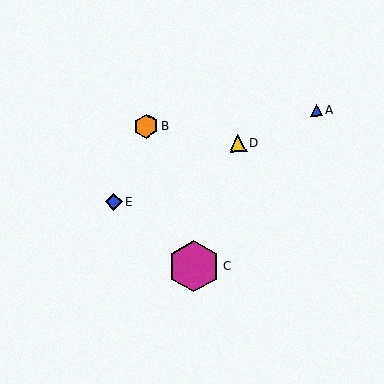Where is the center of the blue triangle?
The center of the blue triangle is at (316, 110).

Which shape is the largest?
The magenta hexagon (labeled C) is the largest.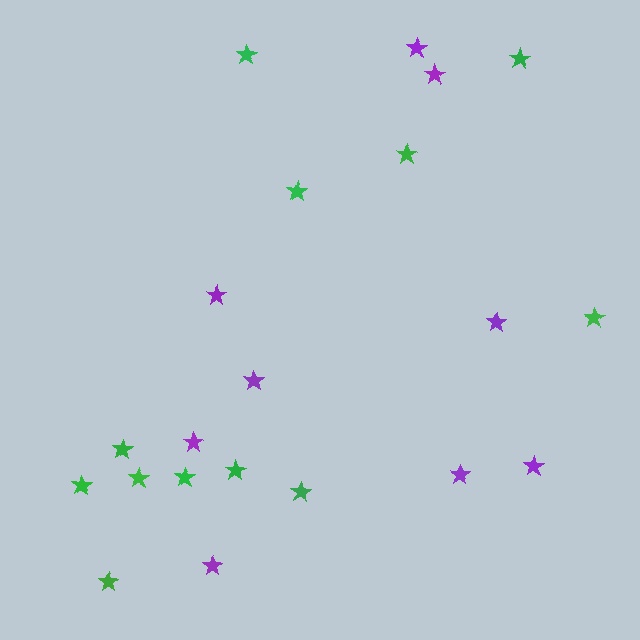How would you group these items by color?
There are 2 groups: one group of green stars (12) and one group of purple stars (9).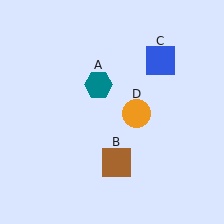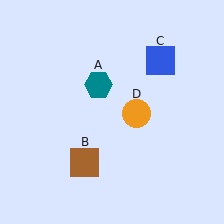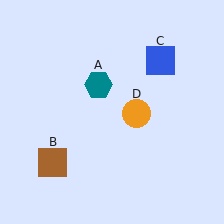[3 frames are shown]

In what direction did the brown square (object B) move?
The brown square (object B) moved left.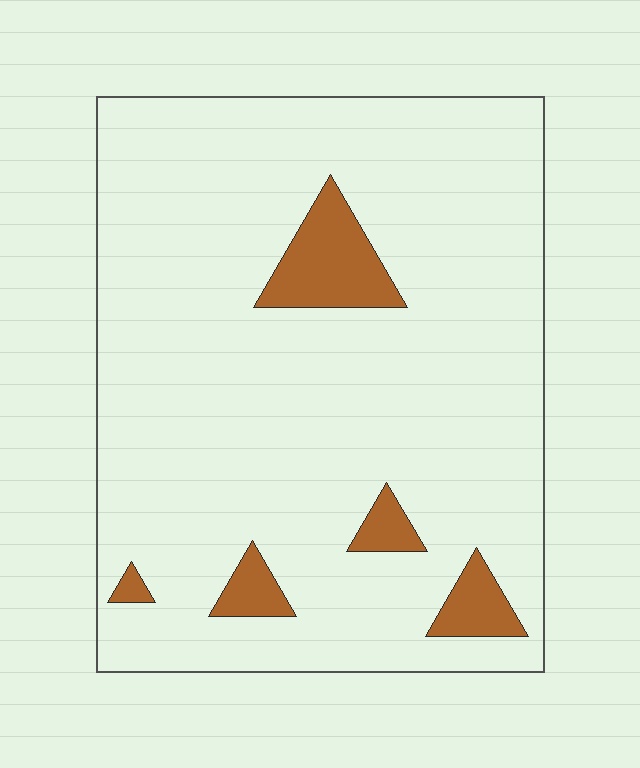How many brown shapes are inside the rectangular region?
5.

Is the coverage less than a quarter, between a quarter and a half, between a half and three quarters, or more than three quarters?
Less than a quarter.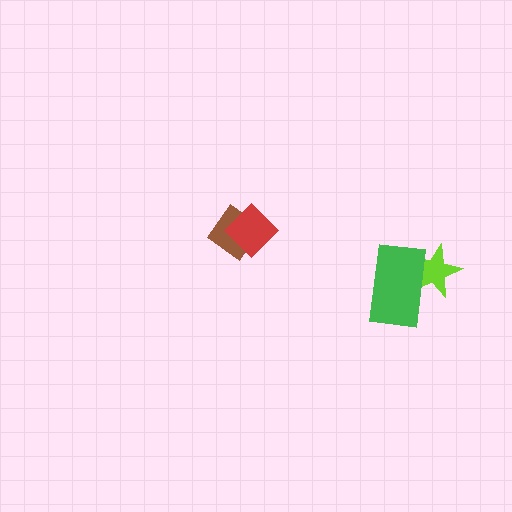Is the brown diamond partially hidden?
Yes, it is partially covered by another shape.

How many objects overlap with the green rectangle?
1 object overlaps with the green rectangle.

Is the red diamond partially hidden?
No, no other shape covers it.